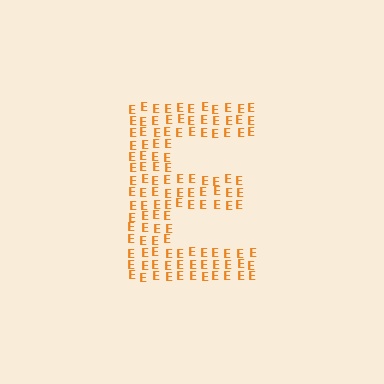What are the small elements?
The small elements are letter E's.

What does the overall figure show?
The overall figure shows the letter E.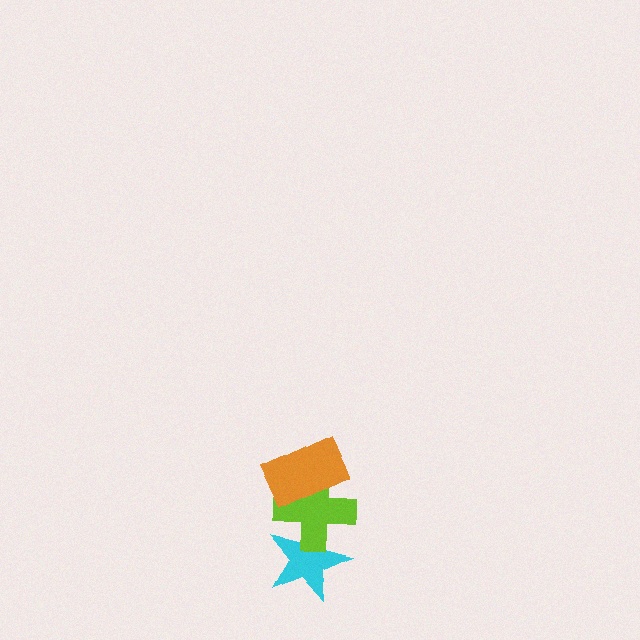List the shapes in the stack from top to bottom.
From top to bottom: the orange rectangle, the lime cross, the cyan star.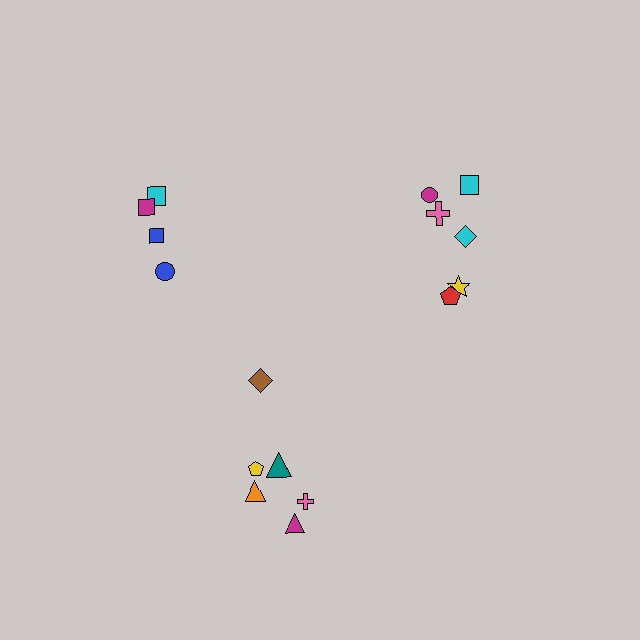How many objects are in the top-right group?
There are 6 objects.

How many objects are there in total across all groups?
There are 16 objects.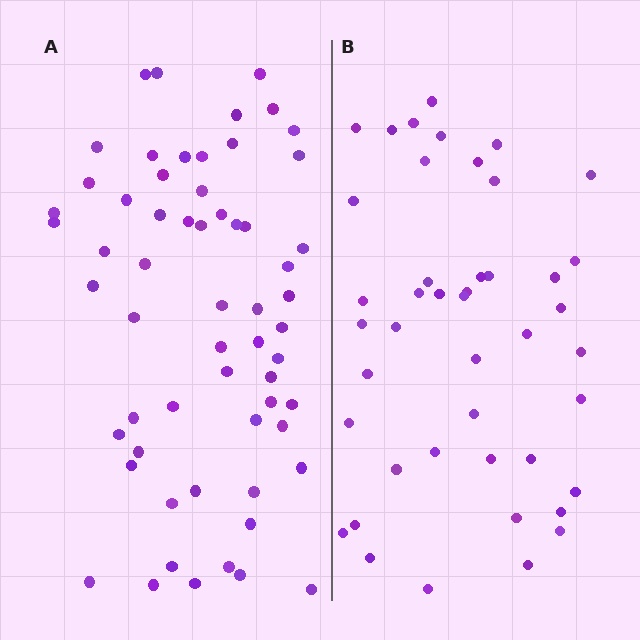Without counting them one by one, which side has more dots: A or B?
Region A (the left region) has more dots.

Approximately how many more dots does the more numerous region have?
Region A has approximately 15 more dots than region B.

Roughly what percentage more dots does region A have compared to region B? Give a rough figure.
About 35% more.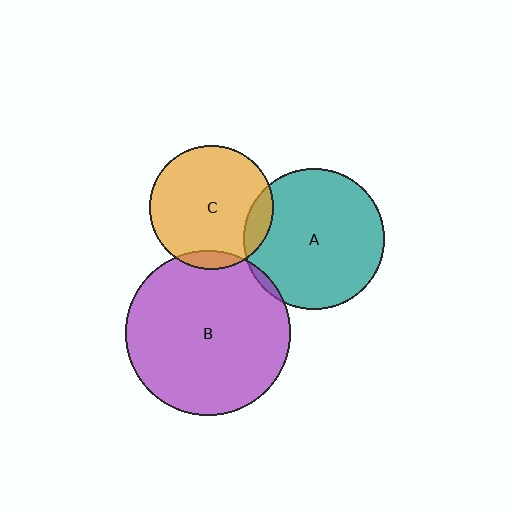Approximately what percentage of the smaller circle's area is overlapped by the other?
Approximately 5%.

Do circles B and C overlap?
Yes.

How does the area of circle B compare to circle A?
Approximately 1.4 times.